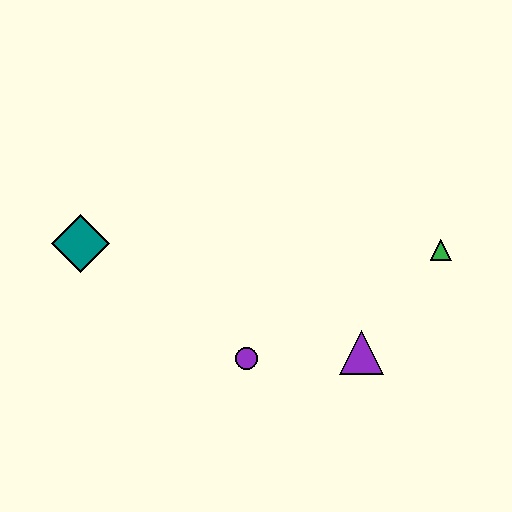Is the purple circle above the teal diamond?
No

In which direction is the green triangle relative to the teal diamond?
The green triangle is to the right of the teal diamond.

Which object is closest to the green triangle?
The purple triangle is closest to the green triangle.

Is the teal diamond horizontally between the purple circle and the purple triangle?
No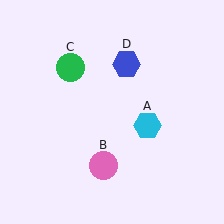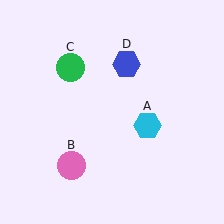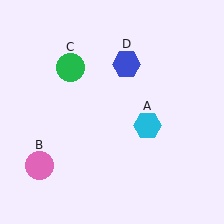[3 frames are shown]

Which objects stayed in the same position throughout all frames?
Cyan hexagon (object A) and green circle (object C) and blue hexagon (object D) remained stationary.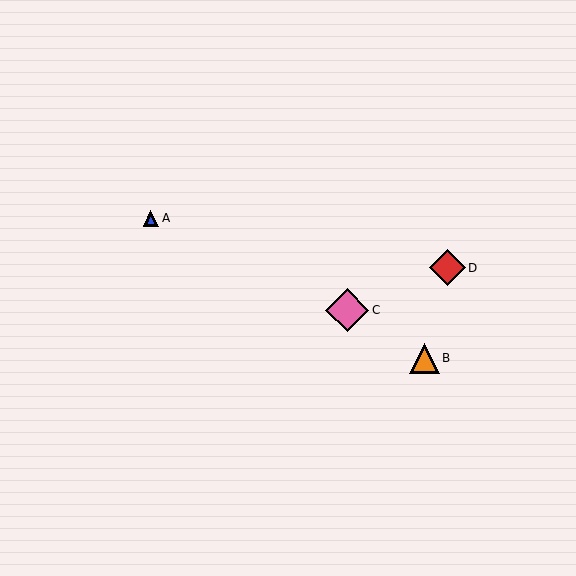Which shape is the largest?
The pink diamond (labeled C) is the largest.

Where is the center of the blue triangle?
The center of the blue triangle is at (151, 218).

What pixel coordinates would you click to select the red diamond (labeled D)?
Click at (447, 268) to select the red diamond D.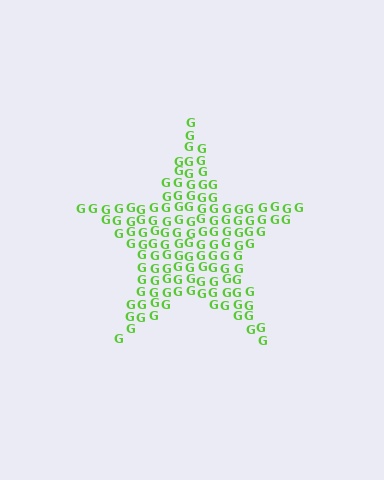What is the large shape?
The large shape is a star.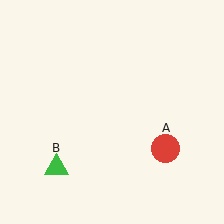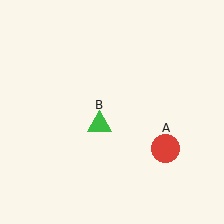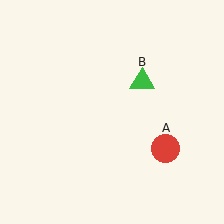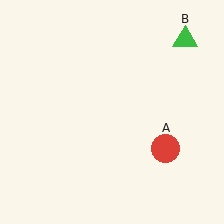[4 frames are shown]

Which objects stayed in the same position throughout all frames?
Red circle (object A) remained stationary.